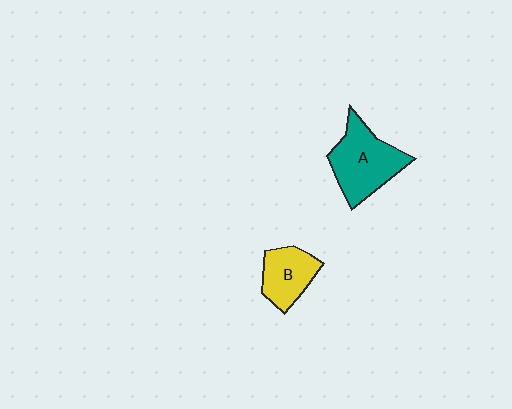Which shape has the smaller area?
Shape B (yellow).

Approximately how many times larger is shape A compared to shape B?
Approximately 1.5 times.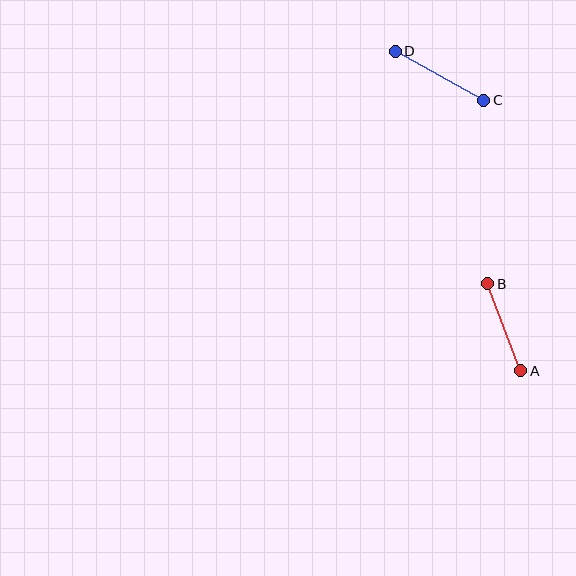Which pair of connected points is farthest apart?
Points C and D are farthest apart.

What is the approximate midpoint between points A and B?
The midpoint is at approximately (504, 327) pixels.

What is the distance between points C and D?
The distance is approximately 101 pixels.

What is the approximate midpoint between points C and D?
The midpoint is at approximately (440, 76) pixels.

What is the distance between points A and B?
The distance is approximately 93 pixels.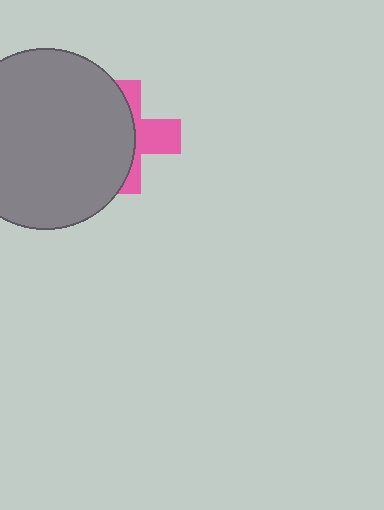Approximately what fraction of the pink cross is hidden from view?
Roughly 60% of the pink cross is hidden behind the gray circle.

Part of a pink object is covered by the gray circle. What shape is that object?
It is a cross.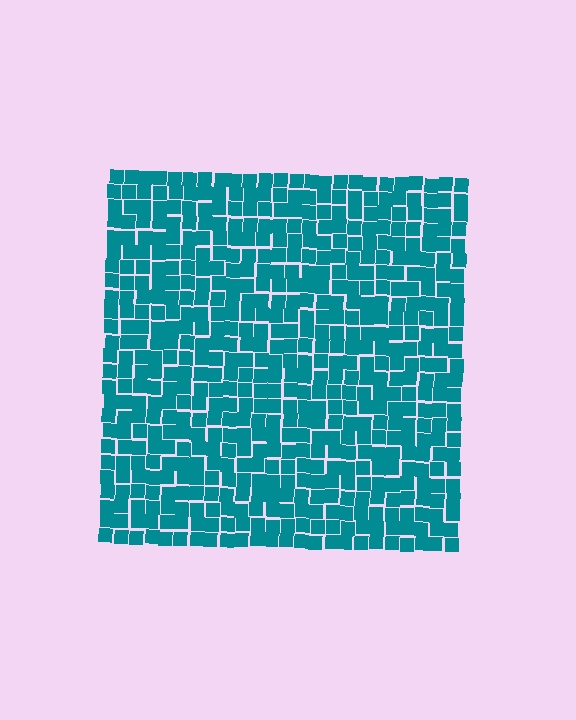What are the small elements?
The small elements are squares.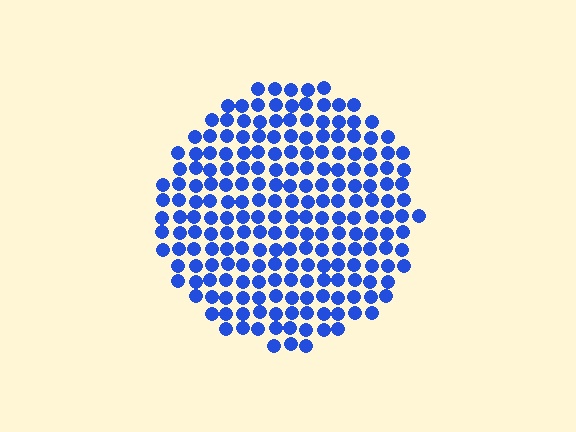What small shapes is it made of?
It is made of small circles.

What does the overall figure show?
The overall figure shows a circle.